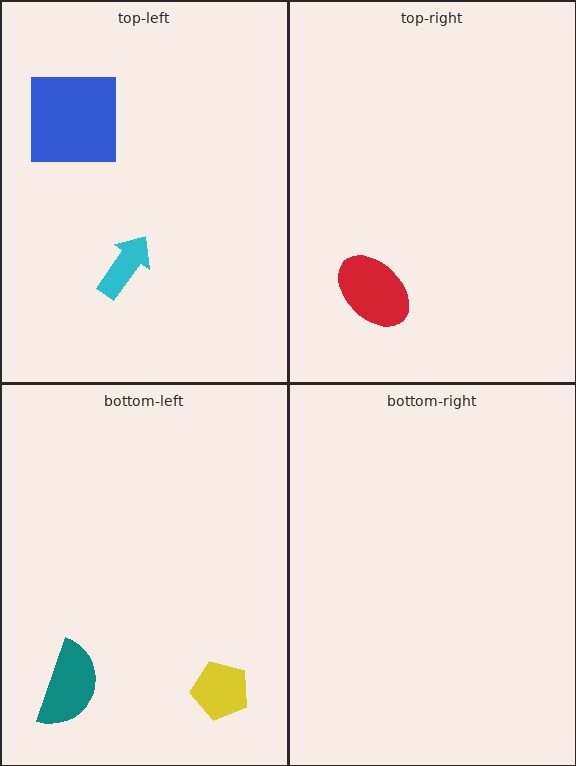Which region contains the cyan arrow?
The top-left region.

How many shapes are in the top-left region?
2.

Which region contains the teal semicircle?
The bottom-left region.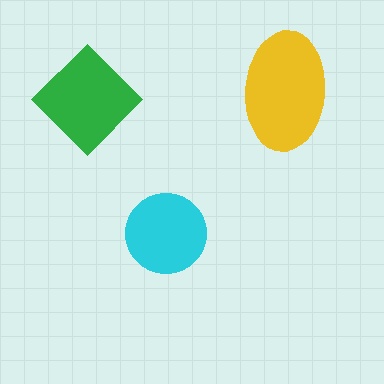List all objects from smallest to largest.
The cyan circle, the green diamond, the yellow ellipse.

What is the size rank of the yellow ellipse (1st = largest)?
1st.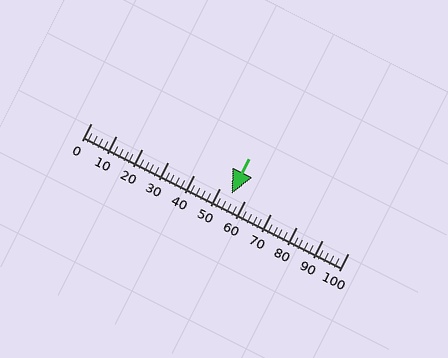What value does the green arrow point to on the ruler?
The green arrow points to approximately 55.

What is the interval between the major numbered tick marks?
The major tick marks are spaced 10 units apart.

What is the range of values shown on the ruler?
The ruler shows values from 0 to 100.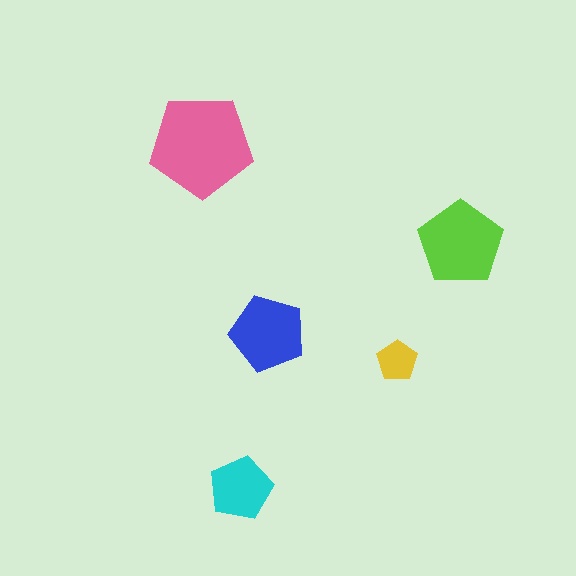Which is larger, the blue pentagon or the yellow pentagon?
The blue one.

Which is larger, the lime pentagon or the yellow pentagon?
The lime one.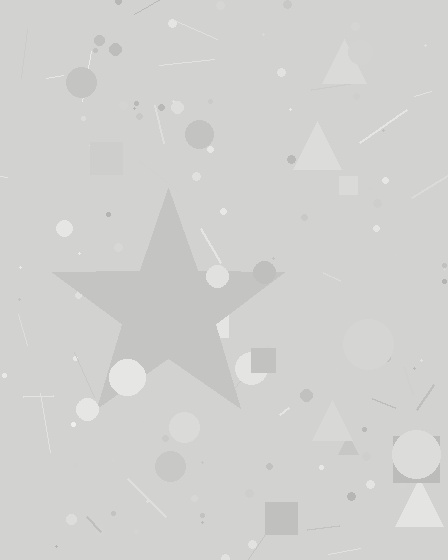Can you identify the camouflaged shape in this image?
The camouflaged shape is a star.